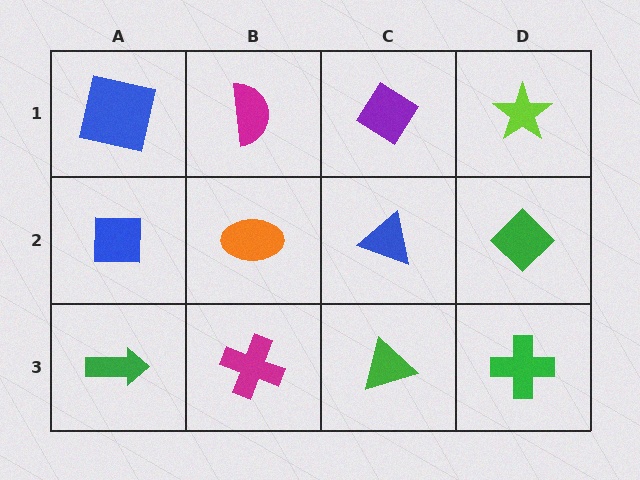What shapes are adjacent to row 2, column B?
A magenta semicircle (row 1, column B), a magenta cross (row 3, column B), a blue square (row 2, column A), a blue triangle (row 2, column C).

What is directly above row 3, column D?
A green diamond.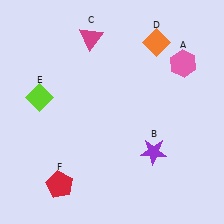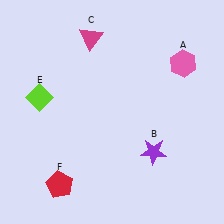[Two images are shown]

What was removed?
The orange diamond (D) was removed in Image 2.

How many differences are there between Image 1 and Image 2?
There is 1 difference between the two images.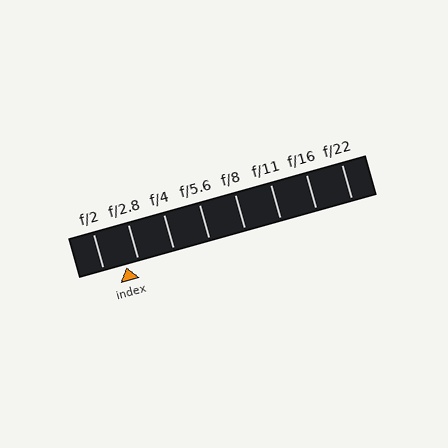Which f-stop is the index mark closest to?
The index mark is closest to f/2.8.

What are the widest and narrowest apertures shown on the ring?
The widest aperture shown is f/2 and the narrowest is f/22.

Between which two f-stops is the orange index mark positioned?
The index mark is between f/2 and f/2.8.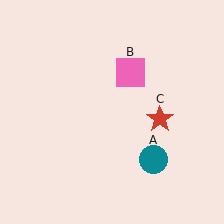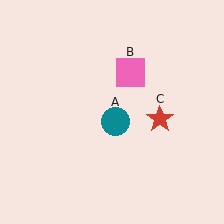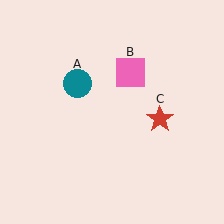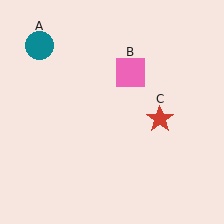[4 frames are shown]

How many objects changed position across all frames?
1 object changed position: teal circle (object A).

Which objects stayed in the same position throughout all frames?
Pink square (object B) and red star (object C) remained stationary.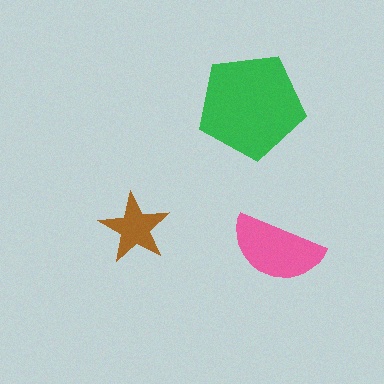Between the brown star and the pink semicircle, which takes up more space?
The pink semicircle.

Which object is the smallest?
The brown star.